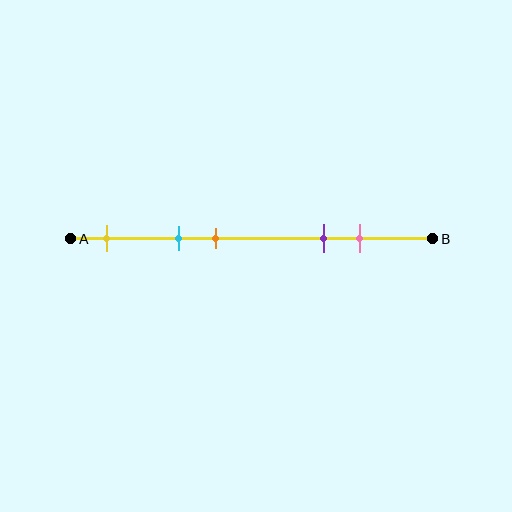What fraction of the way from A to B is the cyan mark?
The cyan mark is approximately 30% (0.3) of the way from A to B.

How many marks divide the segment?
There are 5 marks dividing the segment.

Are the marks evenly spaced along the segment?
No, the marks are not evenly spaced.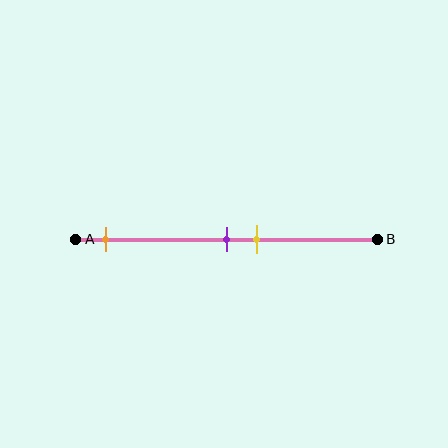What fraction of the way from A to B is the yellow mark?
The yellow mark is approximately 60% (0.6) of the way from A to B.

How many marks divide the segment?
There are 3 marks dividing the segment.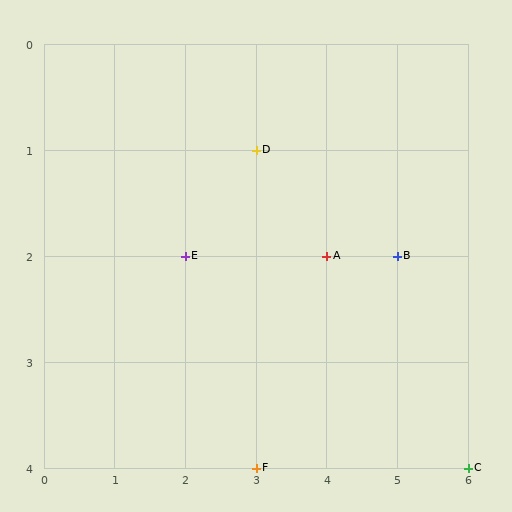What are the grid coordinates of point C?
Point C is at grid coordinates (6, 4).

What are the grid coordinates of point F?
Point F is at grid coordinates (3, 4).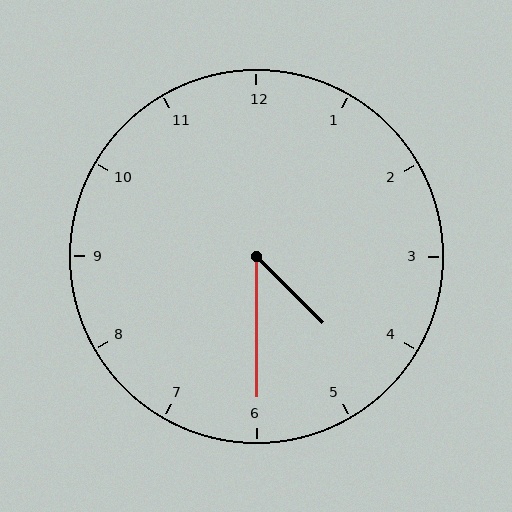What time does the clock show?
4:30.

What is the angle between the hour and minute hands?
Approximately 45 degrees.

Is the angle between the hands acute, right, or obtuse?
It is acute.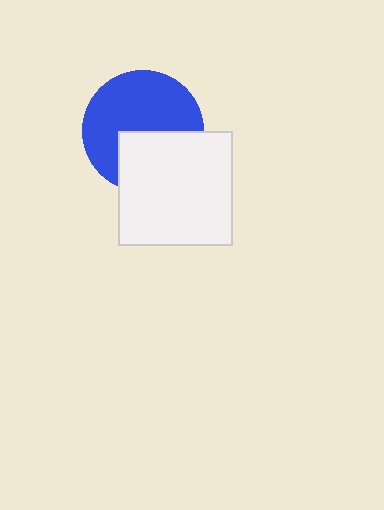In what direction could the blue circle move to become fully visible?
The blue circle could move up. That would shift it out from behind the white square entirely.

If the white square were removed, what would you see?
You would see the complete blue circle.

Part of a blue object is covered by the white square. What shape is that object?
It is a circle.